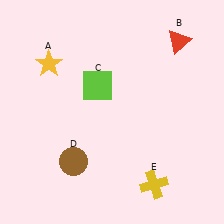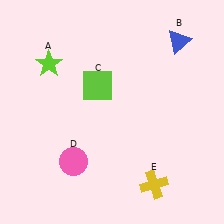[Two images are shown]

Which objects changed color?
A changed from yellow to lime. B changed from red to blue. D changed from brown to pink.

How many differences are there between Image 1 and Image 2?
There are 3 differences between the two images.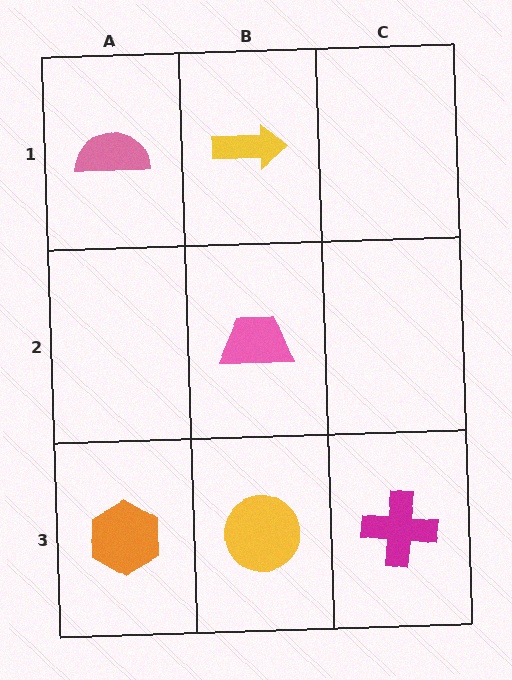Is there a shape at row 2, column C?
No, that cell is empty.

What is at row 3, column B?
A yellow circle.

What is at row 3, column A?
An orange hexagon.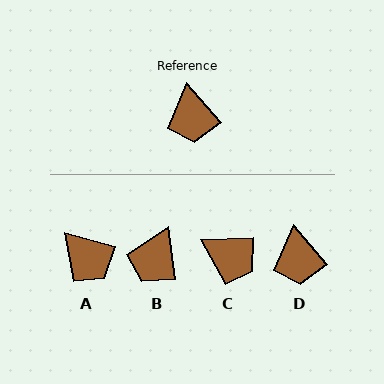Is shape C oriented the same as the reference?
No, it is off by about 52 degrees.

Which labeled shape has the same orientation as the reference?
D.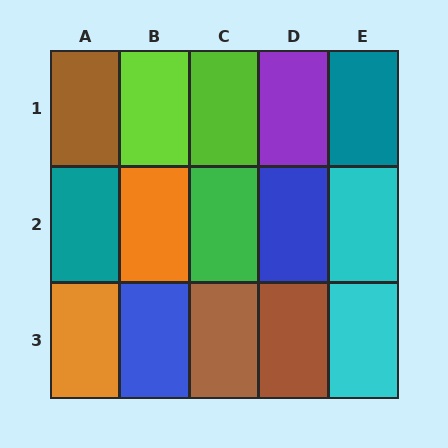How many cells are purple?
1 cell is purple.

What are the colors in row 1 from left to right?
Brown, lime, lime, purple, teal.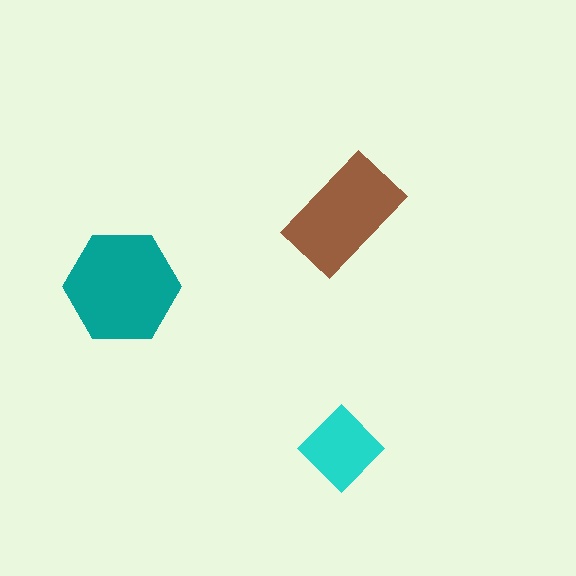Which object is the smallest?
The cyan diamond.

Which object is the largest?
The teal hexagon.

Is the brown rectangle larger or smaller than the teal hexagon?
Smaller.